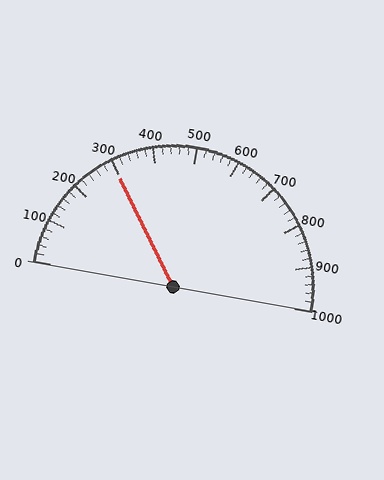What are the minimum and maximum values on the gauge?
The gauge ranges from 0 to 1000.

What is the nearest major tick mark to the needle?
The nearest major tick mark is 300.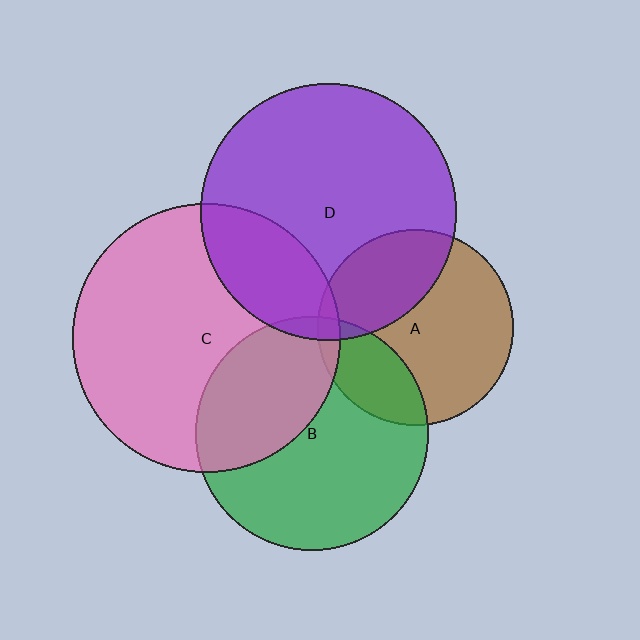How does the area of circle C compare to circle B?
Approximately 1.3 times.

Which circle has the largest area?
Circle C (pink).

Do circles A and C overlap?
Yes.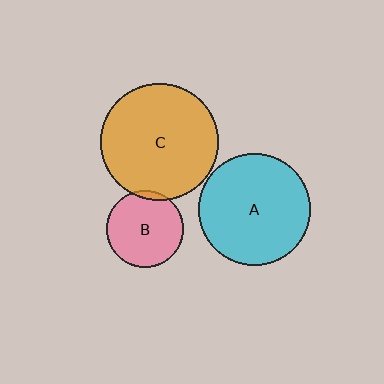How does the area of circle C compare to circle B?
Approximately 2.3 times.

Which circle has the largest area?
Circle C (orange).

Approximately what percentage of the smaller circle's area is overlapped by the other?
Approximately 5%.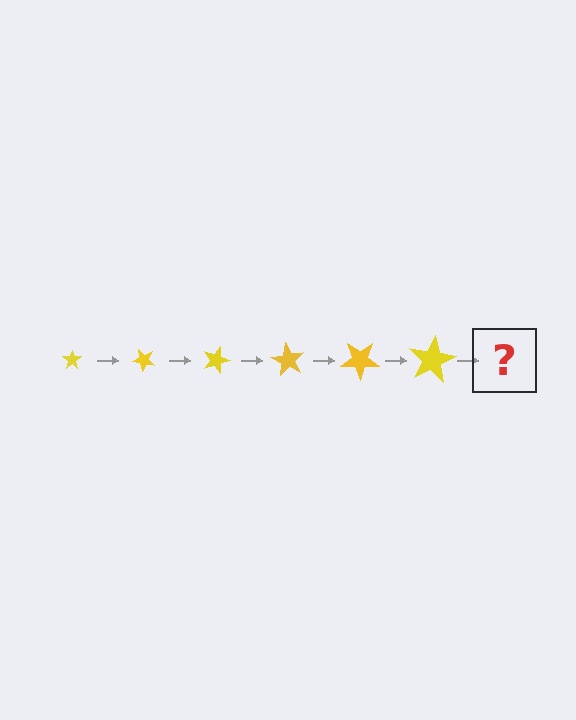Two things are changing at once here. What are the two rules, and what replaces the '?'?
The two rules are that the star grows larger each step and it rotates 45 degrees each step. The '?' should be a star, larger than the previous one and rotated 270 degrees from the start.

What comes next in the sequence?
The next element should be a star, larger than the previous one and rotated 270 degrees from the start.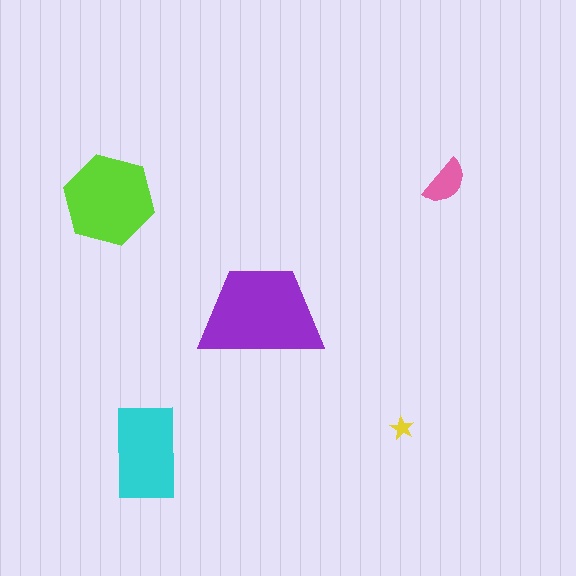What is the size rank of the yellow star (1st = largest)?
5th.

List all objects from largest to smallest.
The purple trapezoid, the lime hexagon, the cyan rectangle, the pink semicircle, the yellow star.